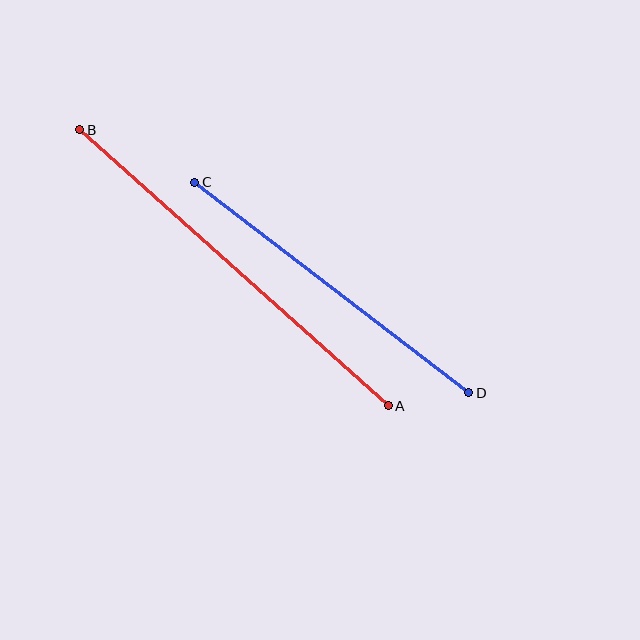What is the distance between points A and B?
The distance is approximately 414 pixels.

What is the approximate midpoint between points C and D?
The midpoint is at approximately (332, 287) pixels.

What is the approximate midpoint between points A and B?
The midpoint is at approximately (234, 268) pixels.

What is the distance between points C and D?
The distance is approximately 345 pixels.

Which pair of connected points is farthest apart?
Points A and B are farthest apart.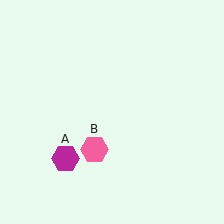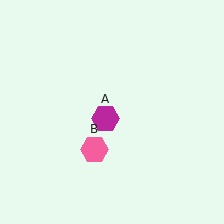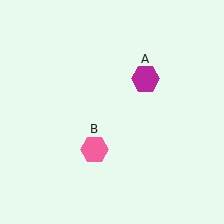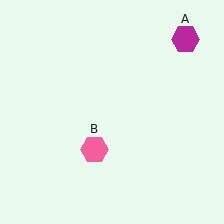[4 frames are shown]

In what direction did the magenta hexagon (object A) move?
The magenta hexagon (object A) moved up and to the right.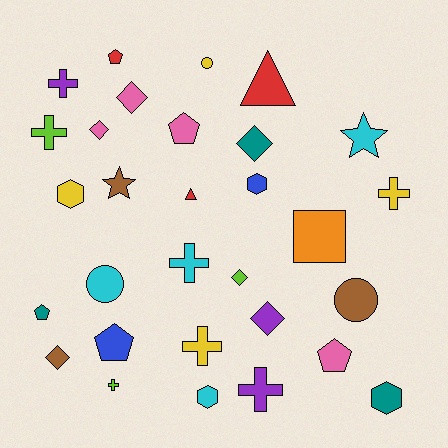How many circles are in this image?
There are 3 circles.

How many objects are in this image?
There are 30 objects.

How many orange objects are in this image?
There is 1 orange object.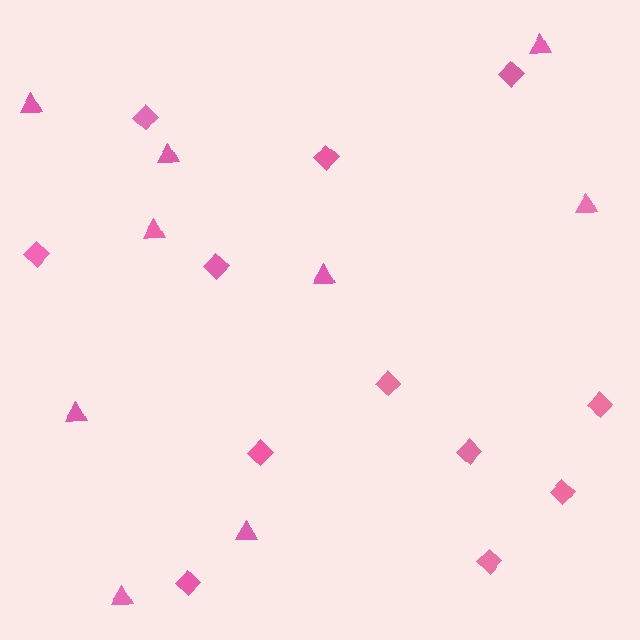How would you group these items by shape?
There are 2 groups: one group of triangles (9) and one group of diamonds (12).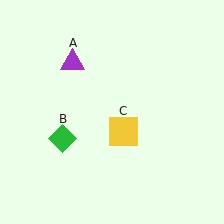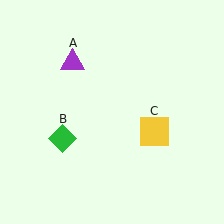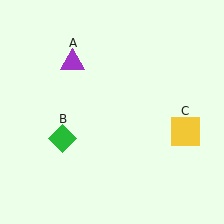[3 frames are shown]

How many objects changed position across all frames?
1 object changed position: yellow square (object C).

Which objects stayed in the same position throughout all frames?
Purple triangle (object A) and green diamond (object B) remained stationary.